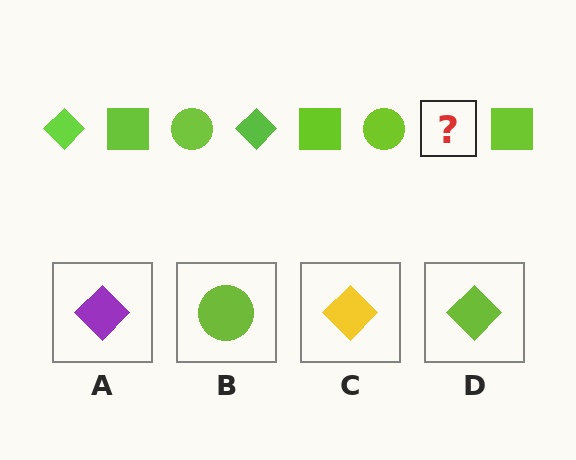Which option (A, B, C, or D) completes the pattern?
D.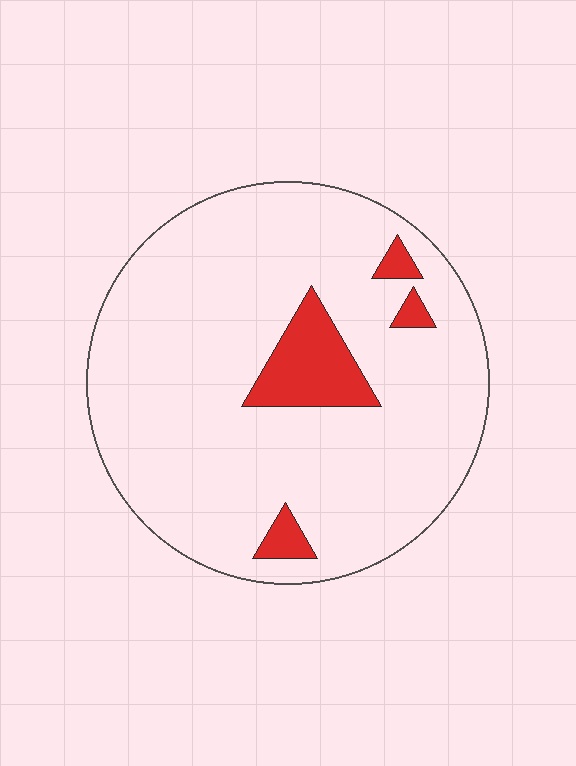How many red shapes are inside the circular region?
4.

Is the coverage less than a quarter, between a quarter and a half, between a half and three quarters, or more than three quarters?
Less than a quarter.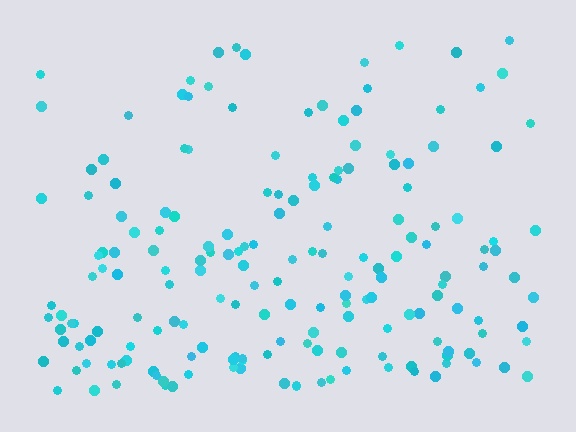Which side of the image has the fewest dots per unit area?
The top.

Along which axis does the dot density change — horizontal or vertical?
Vertical.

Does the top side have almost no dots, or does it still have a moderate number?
Still a moderate number, just noticeably fewer than the bottom.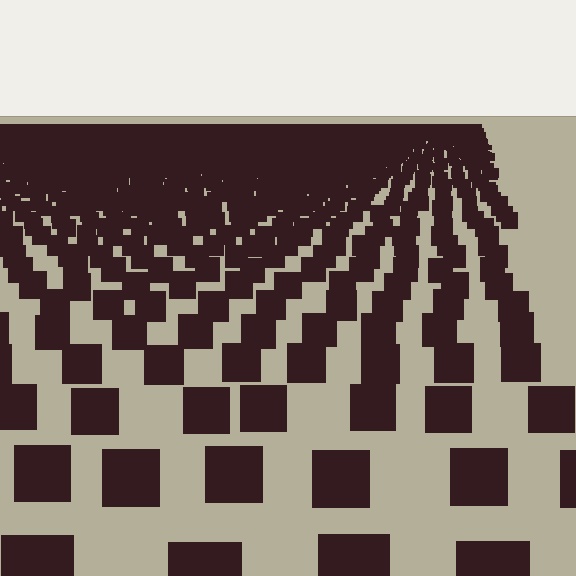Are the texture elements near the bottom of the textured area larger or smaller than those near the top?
Larger. Near the bottom, elements are closer to the viewer and appear at a bigger on-screen size.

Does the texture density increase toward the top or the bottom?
Density increases toward the top.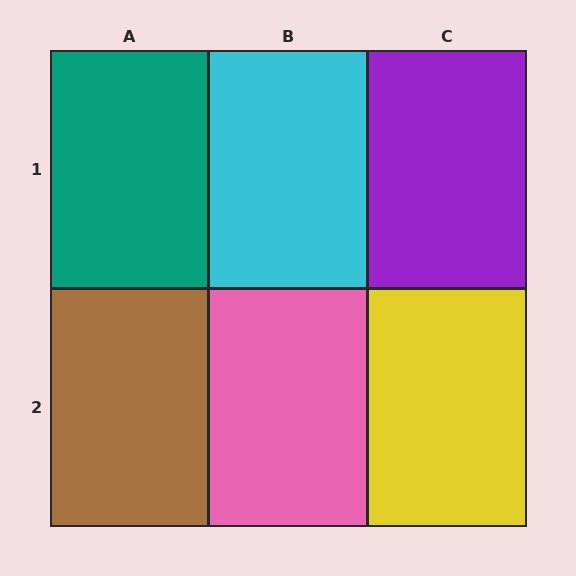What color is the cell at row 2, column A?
Brown.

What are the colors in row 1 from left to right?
Teal, cyan, purple.